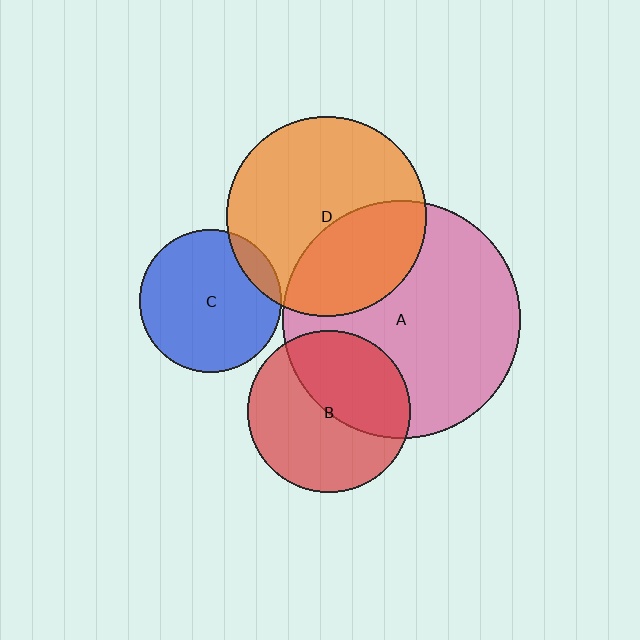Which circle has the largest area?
Circle A (pink).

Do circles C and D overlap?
Yes.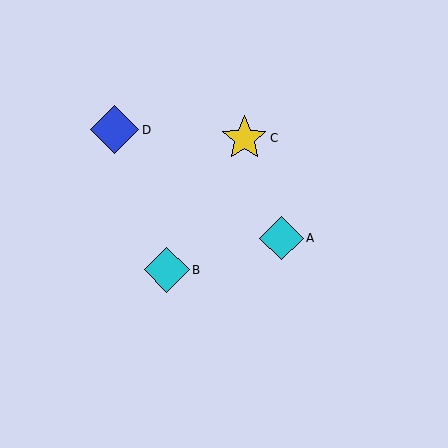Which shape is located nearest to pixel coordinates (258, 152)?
The yellow star (labeled C) at (244, 138) is nearest to that location.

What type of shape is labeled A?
Shape A is a cyan diamond.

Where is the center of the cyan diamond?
The center of the cyan diamond is at (167, 270).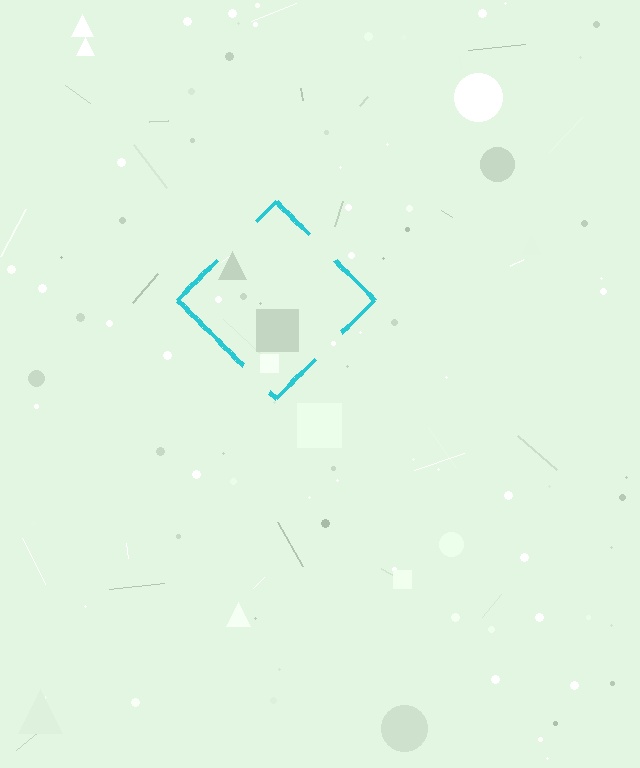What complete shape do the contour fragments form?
The contour fragments form a diamond.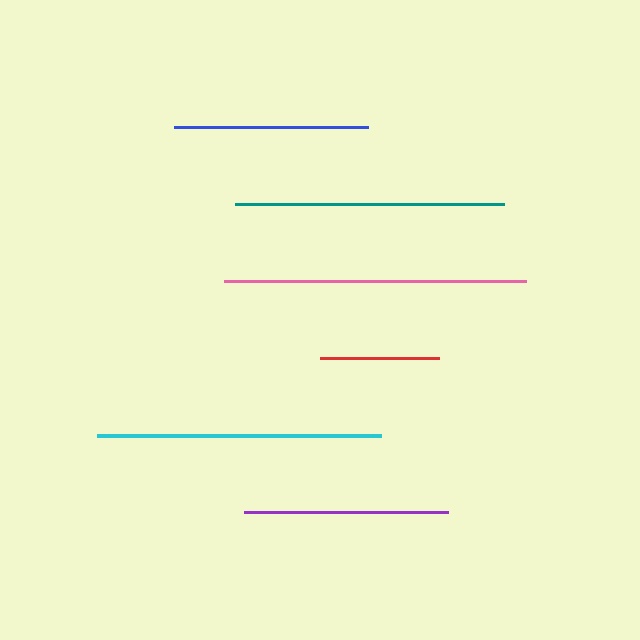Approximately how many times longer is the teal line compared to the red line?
The teal line is approximately 2.3 times the length of the red line.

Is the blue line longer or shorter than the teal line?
The teal line is longer than the blue line.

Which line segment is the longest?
The pink line is the longest at approximately 302 pixels.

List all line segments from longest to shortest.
From longest to shortest: pink, cyan, teal, purple, blue, red.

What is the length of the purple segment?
The purple segment is approximately 204 pixels long.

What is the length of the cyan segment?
The cyan segment is approximately 285 pixels long.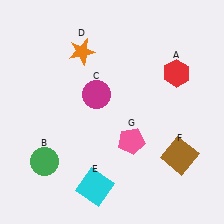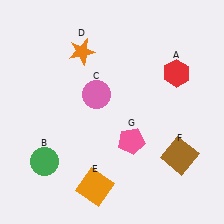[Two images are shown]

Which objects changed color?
C changed from magenta to pink. E changed from cyan to orange.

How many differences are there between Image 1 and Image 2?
There are 2 differences between the two images.